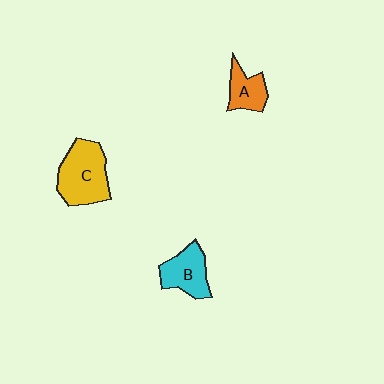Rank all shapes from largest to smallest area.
From largest to smallest: C (yellow), B (cyan), A (orange).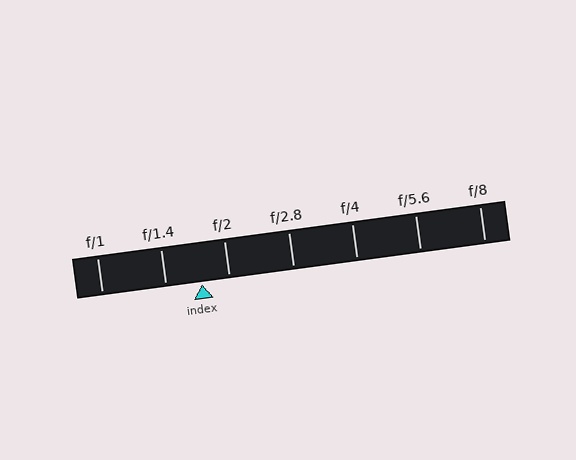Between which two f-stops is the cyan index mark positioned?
The index mark is between f/1.4 and f/2.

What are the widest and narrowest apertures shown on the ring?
The widest aperture shown is f/1 and the narrowest is f/8.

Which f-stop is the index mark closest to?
The index mark is closest to f/2.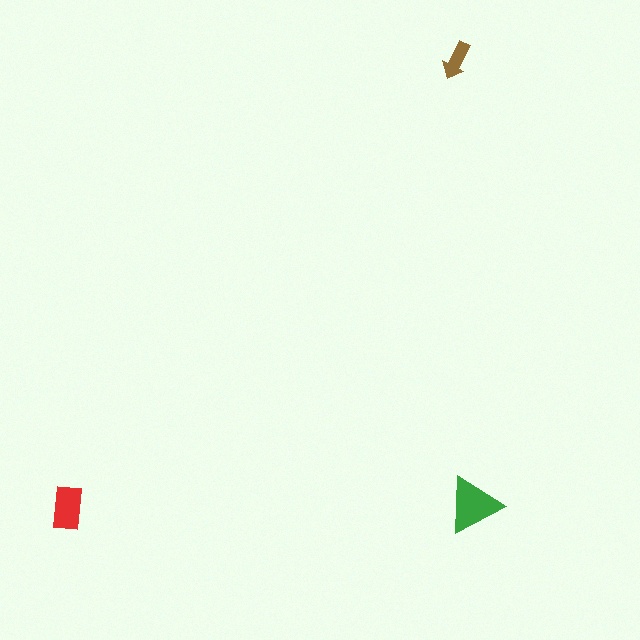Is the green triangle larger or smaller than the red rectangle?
Larger.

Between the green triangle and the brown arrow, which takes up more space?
The green triangle.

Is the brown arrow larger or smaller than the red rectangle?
Smaller.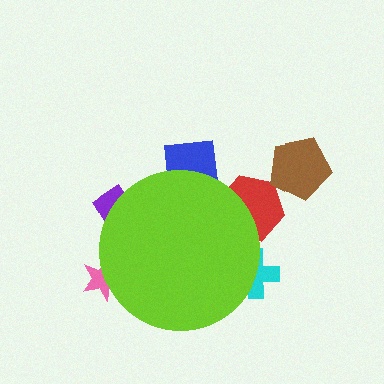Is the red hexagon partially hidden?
Yes, the red hexagon is partially hidden behind the lime circle.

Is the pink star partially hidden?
Yes, the pink star is partially hidden behind the lime circle.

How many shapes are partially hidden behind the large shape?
5 shapes are partially hidden.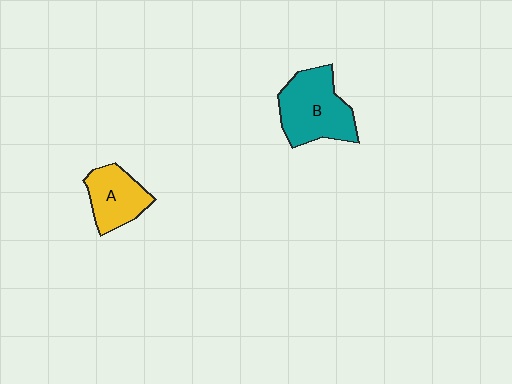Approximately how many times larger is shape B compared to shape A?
Approximately 1.5 times.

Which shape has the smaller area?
Shape A (yellow).